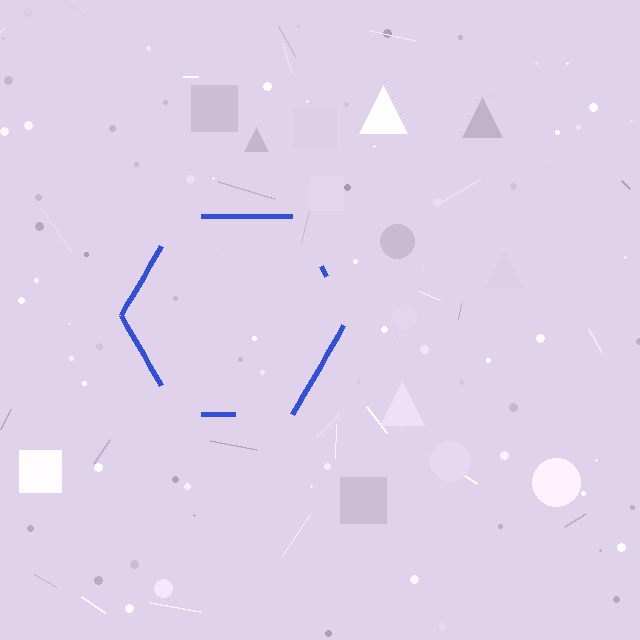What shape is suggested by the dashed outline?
The dashed outline suggests a hexagon.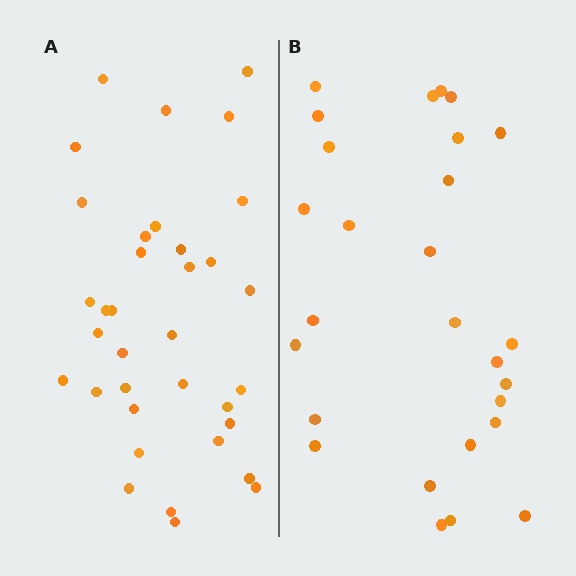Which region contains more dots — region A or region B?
Region A (the left region) has more dots.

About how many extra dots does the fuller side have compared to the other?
Region A has roughly 8 or so more dots than region B.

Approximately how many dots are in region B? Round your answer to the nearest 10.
About 30 dots. (The exact count is 27, which rounds to 30.)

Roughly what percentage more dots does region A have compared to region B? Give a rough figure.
About 30% more.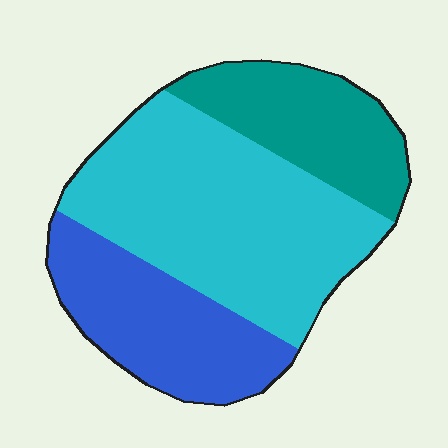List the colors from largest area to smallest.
From largest to smallest: cyan, blue, teal.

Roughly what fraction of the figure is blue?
Blue covers about 25% of the figure.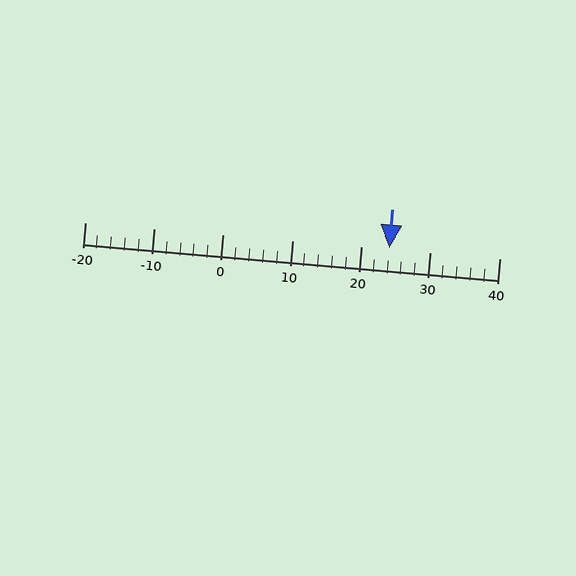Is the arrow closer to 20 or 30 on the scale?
The arrow is closer to 20.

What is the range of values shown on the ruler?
The ruler shows values from -20 to 40.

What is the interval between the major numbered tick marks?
The major tick marks are spaced 10 units apart.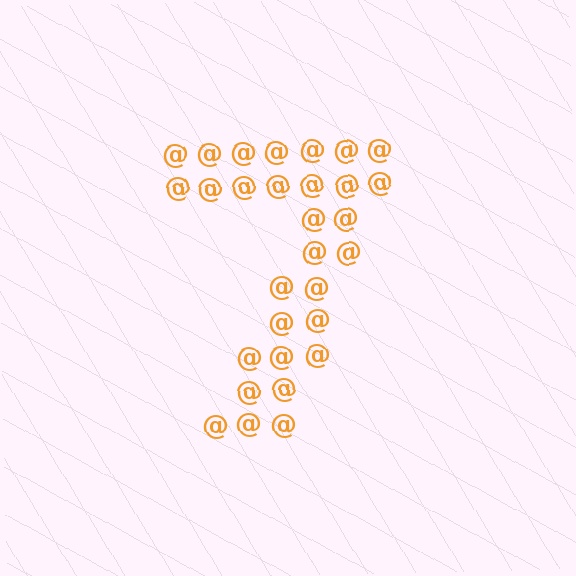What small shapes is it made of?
It is made of small at signs.